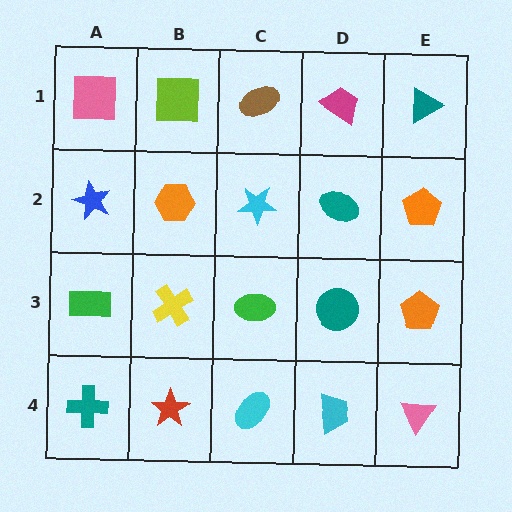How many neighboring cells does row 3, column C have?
4.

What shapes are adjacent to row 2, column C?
A brown ellipse (row 1, column C), a green ellipse (row 3, column C), an orange hexagon (row 2, column B), a teal ellipse (row 2, column D).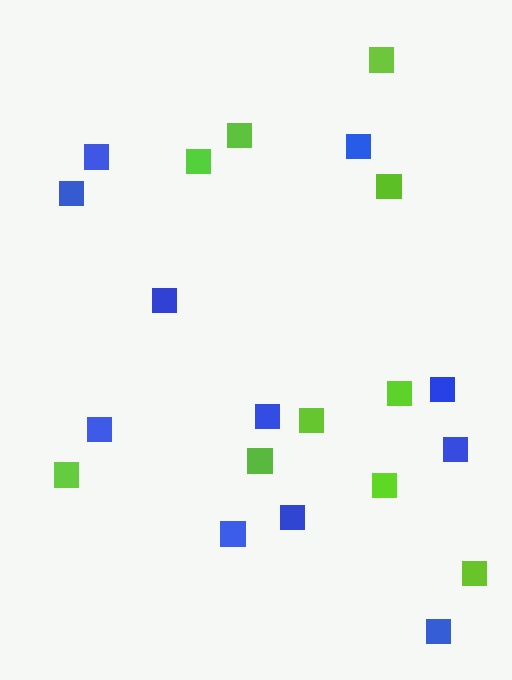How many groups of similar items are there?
There are 2 groups: one group of blue squares (11) and one group of lime squares (10).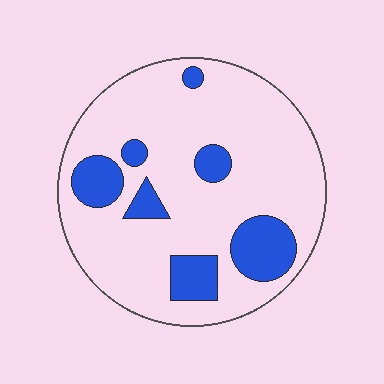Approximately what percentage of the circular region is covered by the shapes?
Approximately 20%.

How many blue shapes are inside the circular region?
7.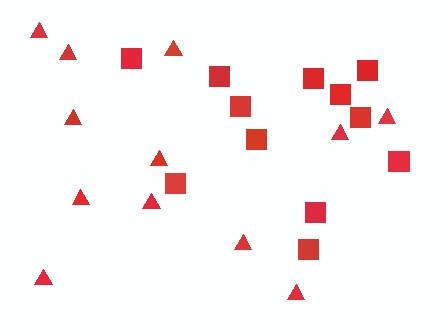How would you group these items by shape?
There are 2 groups: one group of squares (12) and one group of triangles (12).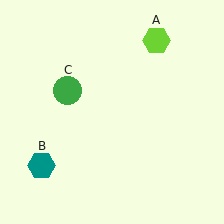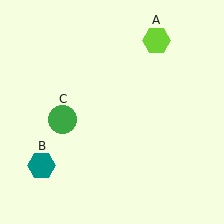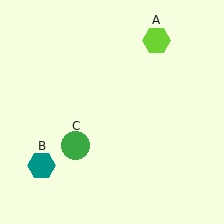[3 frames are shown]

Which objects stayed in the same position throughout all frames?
Lime hexagon (object A) and teal hexagon (object B) remained stationary.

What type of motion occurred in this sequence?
The green circle (object C) rotated counterclockwise around the center of the scene.